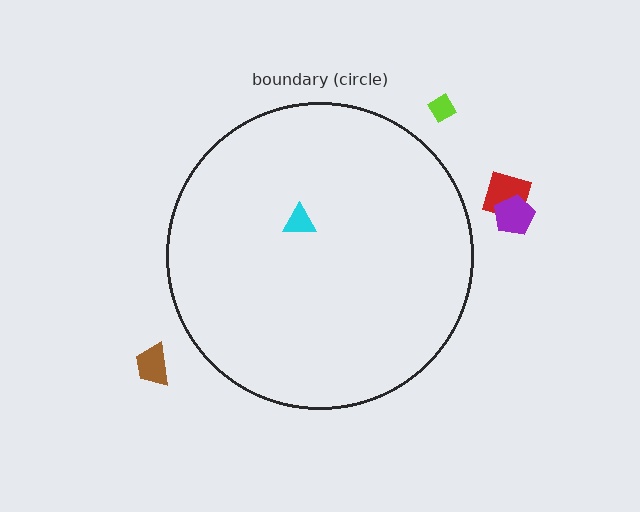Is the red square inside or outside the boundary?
Outside.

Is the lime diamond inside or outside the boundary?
Outside.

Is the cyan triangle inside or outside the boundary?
Inside.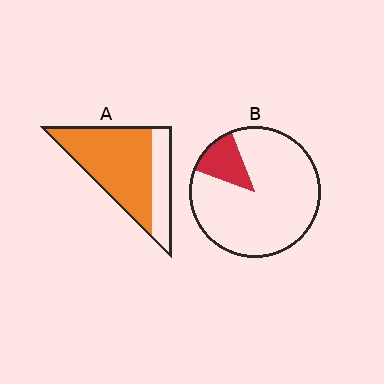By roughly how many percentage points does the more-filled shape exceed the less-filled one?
By roughly 60 percentage points (A over B).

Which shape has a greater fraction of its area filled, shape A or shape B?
Shape A.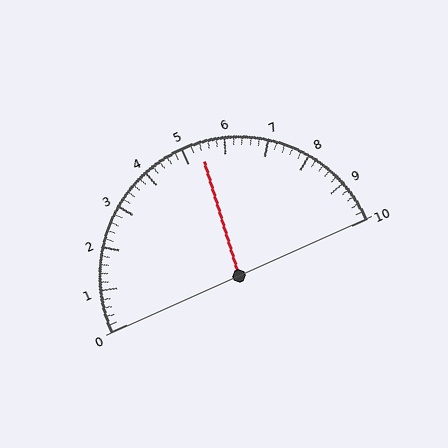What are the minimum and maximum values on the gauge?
The gauge ranges from 0 to 10.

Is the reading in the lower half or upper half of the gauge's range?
The reading is in the upper half of the range (0 to 10).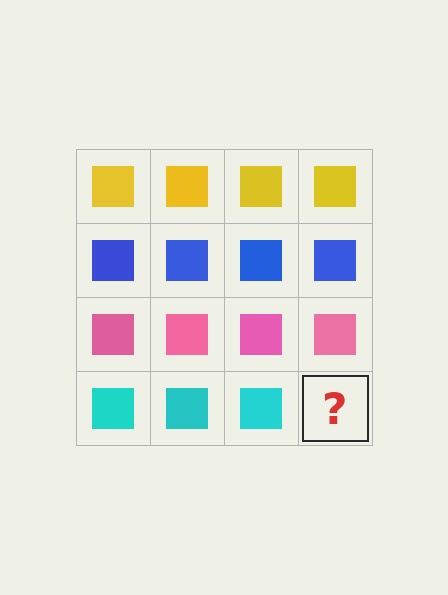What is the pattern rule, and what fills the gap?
The rule is that each row has a consistent color. The gap should be filled with a cyan square.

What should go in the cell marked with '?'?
The missing cell should contain a cyan square.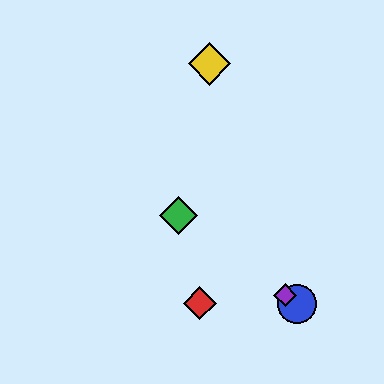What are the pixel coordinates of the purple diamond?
The purple diamond is at (285, 295).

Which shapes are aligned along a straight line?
The blue circle, the green diamond, the purple diamond are aligned along a straight line.